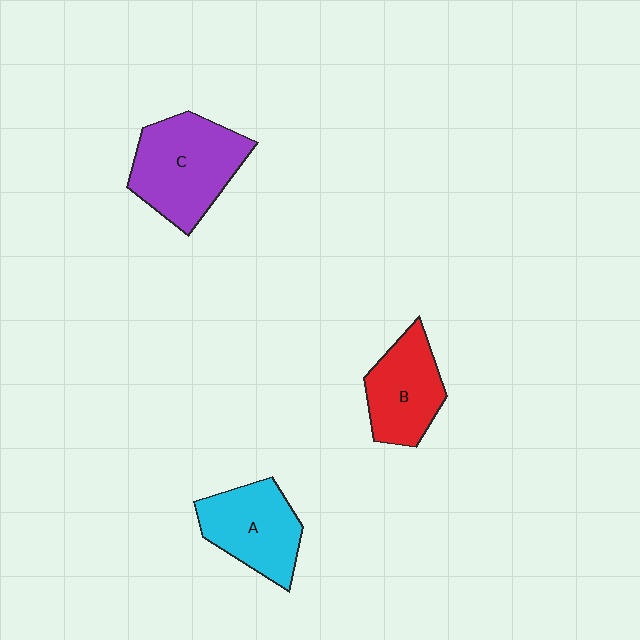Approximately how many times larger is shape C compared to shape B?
Approximately 1.4 times.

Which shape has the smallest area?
Shape B (red).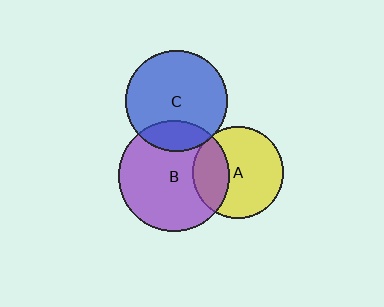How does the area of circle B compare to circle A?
Approximately 1.5 times.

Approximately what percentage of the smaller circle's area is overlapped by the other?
Approximately 20%.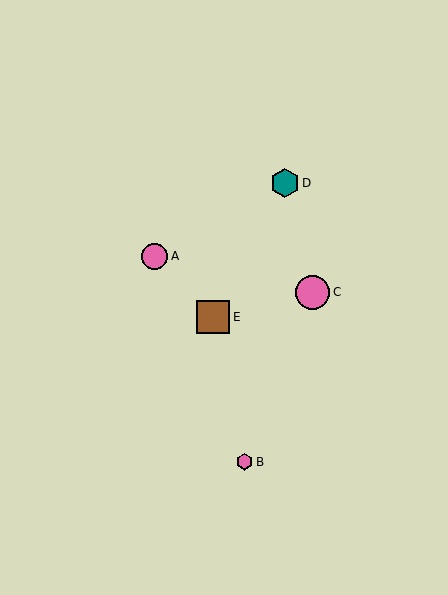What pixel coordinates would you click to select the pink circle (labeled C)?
Click at (313, 292) to select the pink circle C.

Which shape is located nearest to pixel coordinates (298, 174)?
The teal hexagon (labeled D) at (285, 183) is nearest to that location.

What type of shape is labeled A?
Shape A is a pink circle.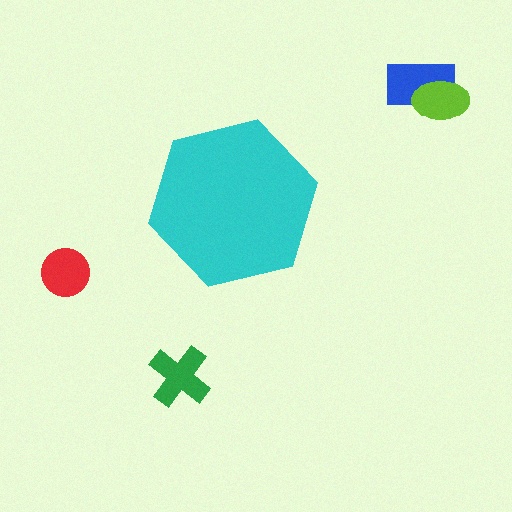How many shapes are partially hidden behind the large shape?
0 shapes are partially hidden.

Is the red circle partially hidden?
No, the red circle is fully visible.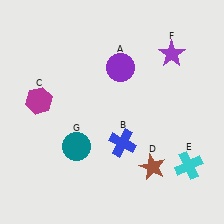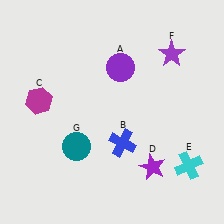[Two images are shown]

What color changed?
The star (D) changed from brown in Image 1 to purple in Image 2.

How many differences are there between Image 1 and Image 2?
There is 1 difference between the two images.